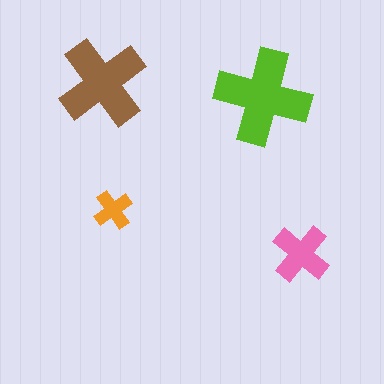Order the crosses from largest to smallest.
the lime one, the brown one, the pink one, the orange one.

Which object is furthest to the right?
The pink cross is rightmost.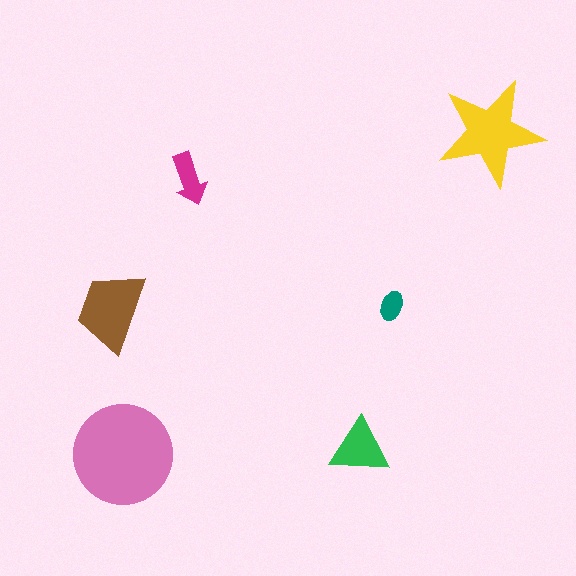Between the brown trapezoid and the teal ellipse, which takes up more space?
The brown trapezoid.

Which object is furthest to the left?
The brown trapezoid is leftmost.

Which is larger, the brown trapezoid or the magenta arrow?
The brown trapezoid.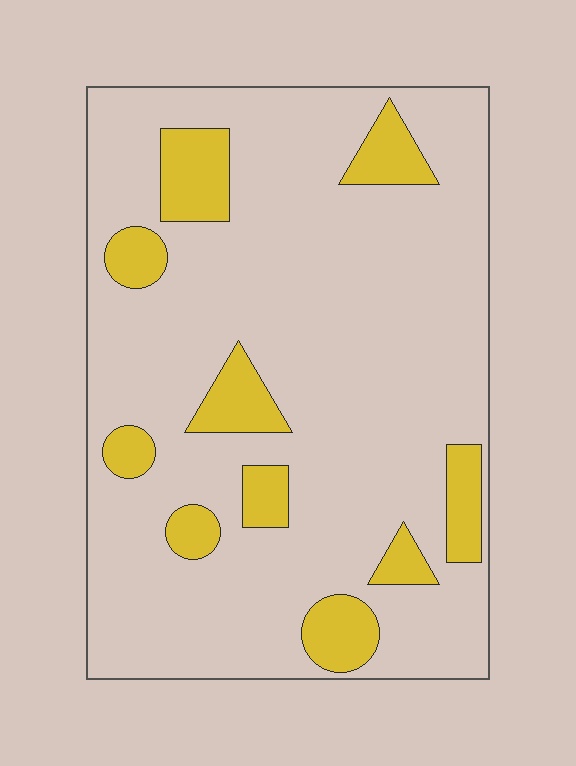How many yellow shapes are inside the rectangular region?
10.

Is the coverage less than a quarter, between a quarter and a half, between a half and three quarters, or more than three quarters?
Less than a quarter.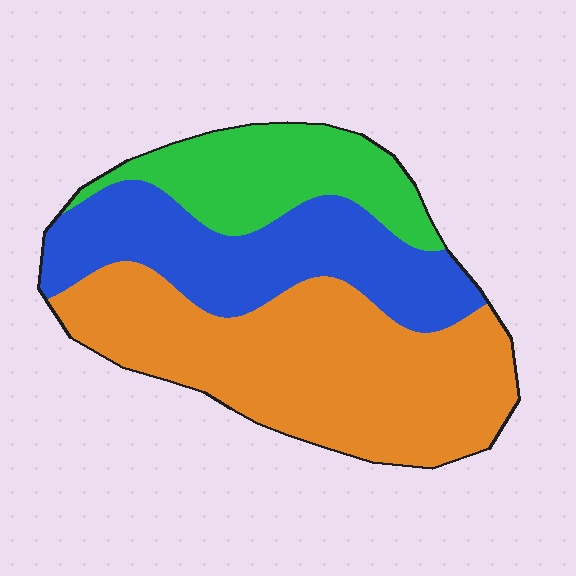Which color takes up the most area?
Orange, at roughly 50%.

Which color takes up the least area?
Green, at roughly 20%.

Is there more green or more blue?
Blue.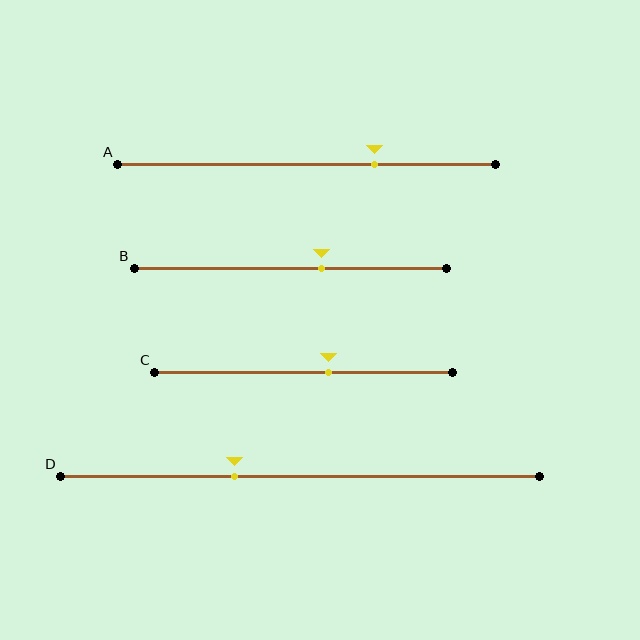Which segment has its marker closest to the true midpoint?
Segment C has its marker closest to the true midpoint.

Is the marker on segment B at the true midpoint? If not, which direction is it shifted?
No, the marker on segment B is shifted to the right by about 10% of the segment length.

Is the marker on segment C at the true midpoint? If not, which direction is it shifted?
No, the marker on segment C is shifted to the right by about 8% of the segment length.